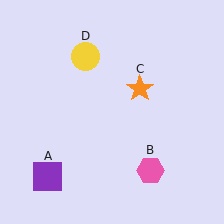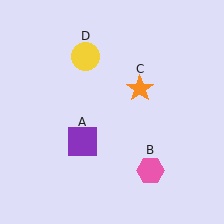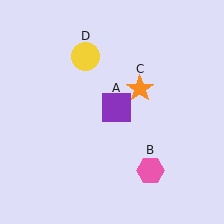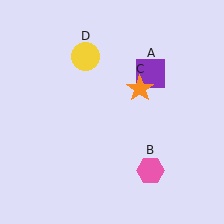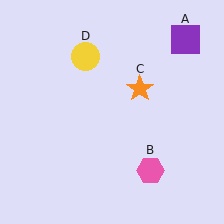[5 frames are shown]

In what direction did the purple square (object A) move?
The purple square (object A) moved up and to the right.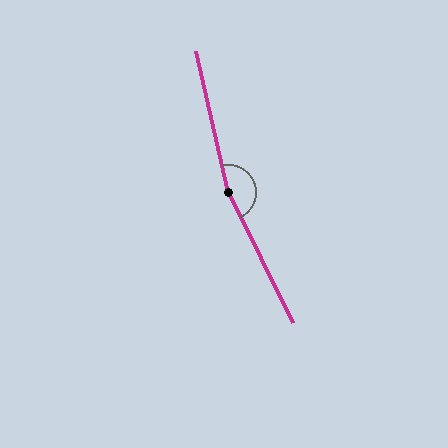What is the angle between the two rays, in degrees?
Approximately 166 degrees.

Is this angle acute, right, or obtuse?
It is obtuse.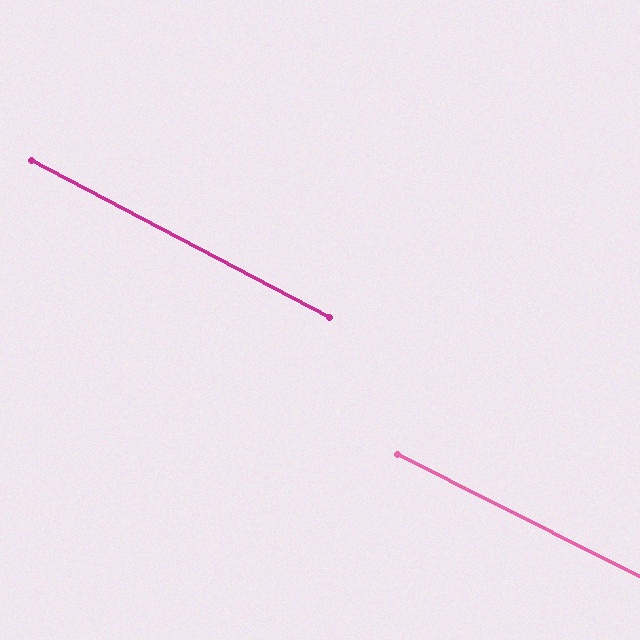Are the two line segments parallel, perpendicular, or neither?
Parallel — their directions differ by only 0.8°.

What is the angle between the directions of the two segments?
Approximately 1 degree.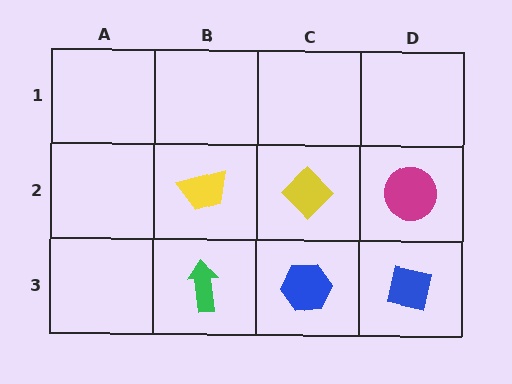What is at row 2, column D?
A magenta circle.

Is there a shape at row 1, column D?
No, that cell is empty.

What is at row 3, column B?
A green arrow.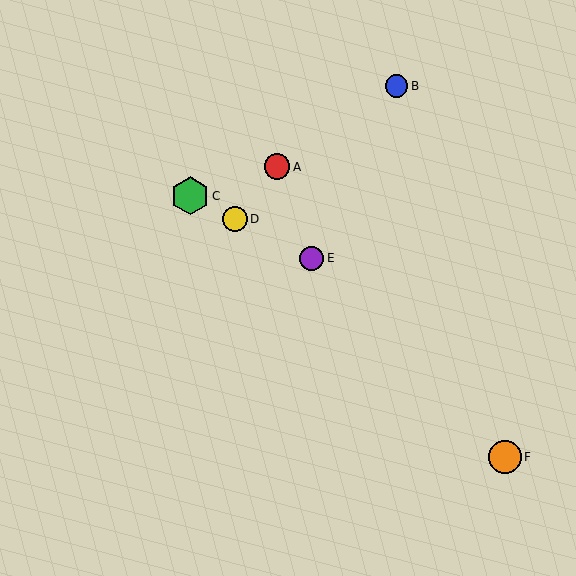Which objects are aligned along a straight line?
Objects C, D, E are aligned along a straight line.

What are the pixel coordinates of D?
Object D is at (235, 219).